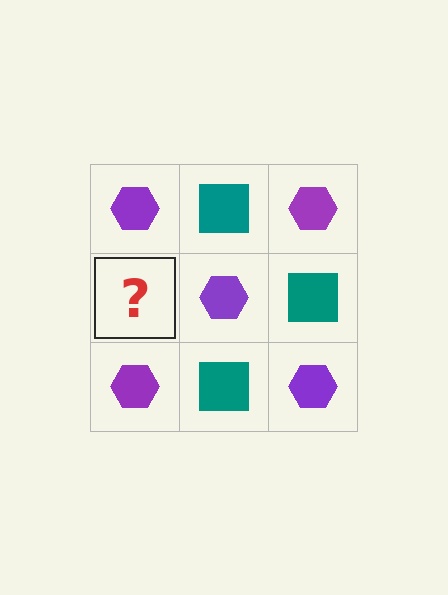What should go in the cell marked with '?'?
The missing cell should contain a teal square.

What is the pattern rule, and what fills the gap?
The rule is that it alternates purple hexagon and teal square in a checkerboard pattern. The gap should be filled with a teal square.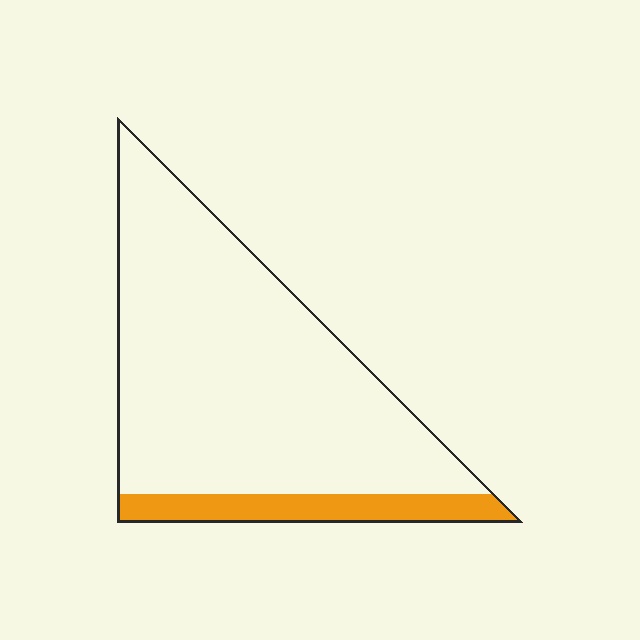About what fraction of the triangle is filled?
About one eighth (1/8).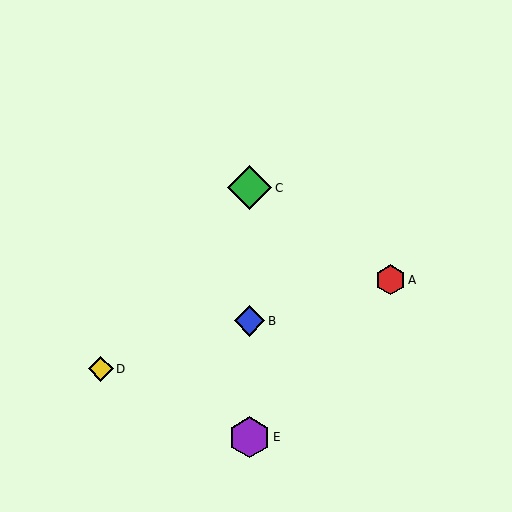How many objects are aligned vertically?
3 objects (B, C, E) are aligned vertically.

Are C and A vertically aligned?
No, C is at x≈250 and A is at x≈390.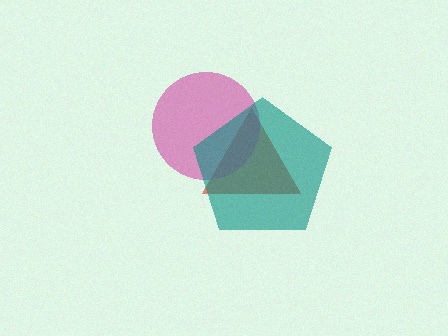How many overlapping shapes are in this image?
There are 3 overlapping shapes in the image.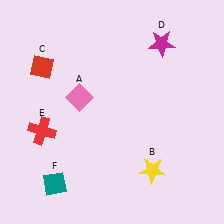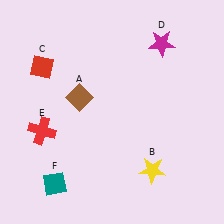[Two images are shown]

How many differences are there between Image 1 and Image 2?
There is 1 difference between the two images.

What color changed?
The diamond (A) changed from pink in Image 1 to brown in Image 2.